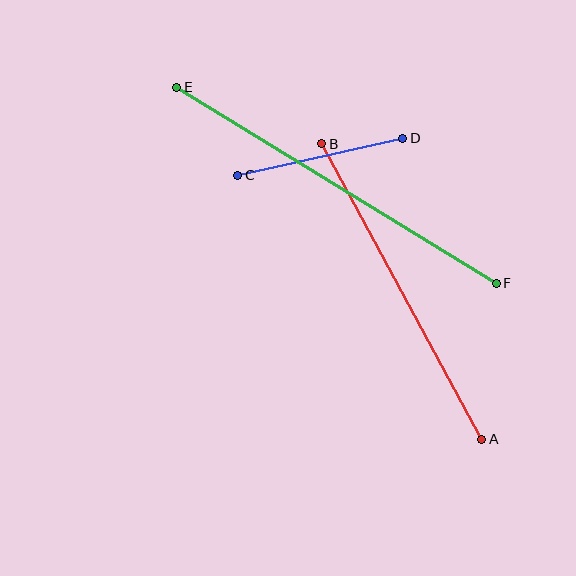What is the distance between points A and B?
The distance is approximately 336 pixels.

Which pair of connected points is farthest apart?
Points E and F are farthest apart.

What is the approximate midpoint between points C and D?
The midpoint is at approximately (320, 157) pixels.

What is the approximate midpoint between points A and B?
The midpoint is at approximately (402, 292) pixels.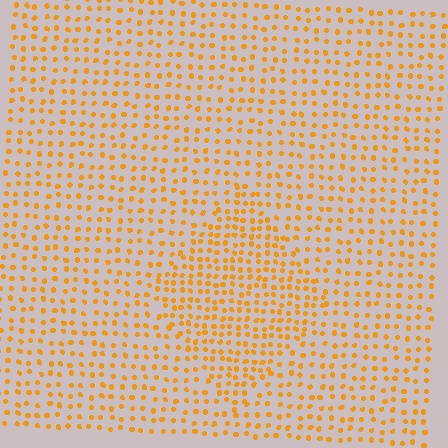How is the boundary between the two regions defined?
The boundary is defined by a change in element density (approximately 1.6x ratio). All elements are the same color, size, and shape.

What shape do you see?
I see a diamond.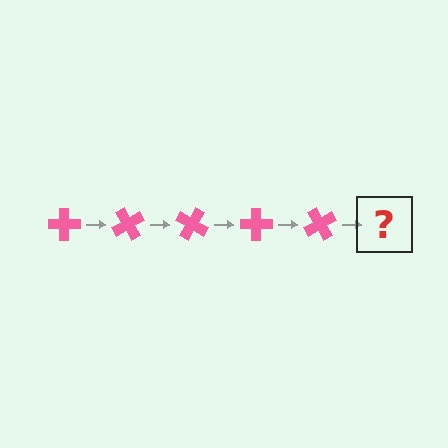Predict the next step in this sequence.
The next step is a pink cross rotated 300 degrees.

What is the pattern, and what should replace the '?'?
The pattern is that the cross rotates 60 degrees each step. The '?' should be a pink cross rotated 300 degrees.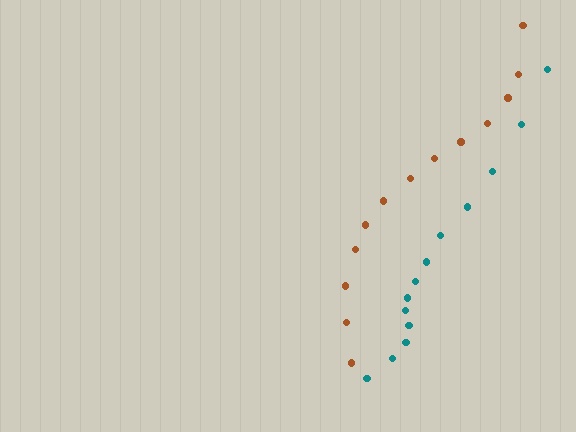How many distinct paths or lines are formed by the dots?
There are 2 distinct paths.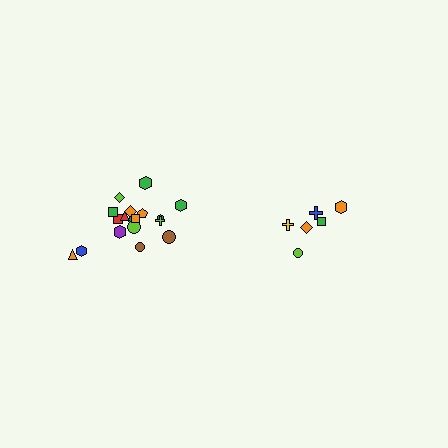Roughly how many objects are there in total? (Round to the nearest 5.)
Roughly 25 objects in total.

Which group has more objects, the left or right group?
The left group.